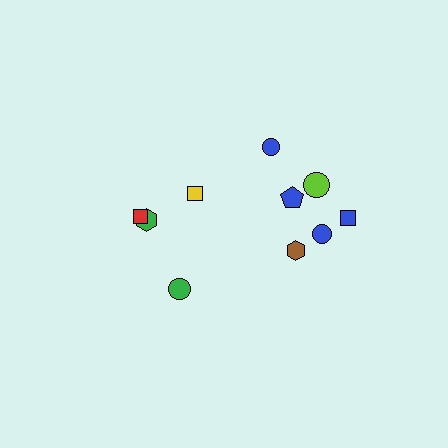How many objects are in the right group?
There are 6 objects.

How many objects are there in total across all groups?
There are 10 objects.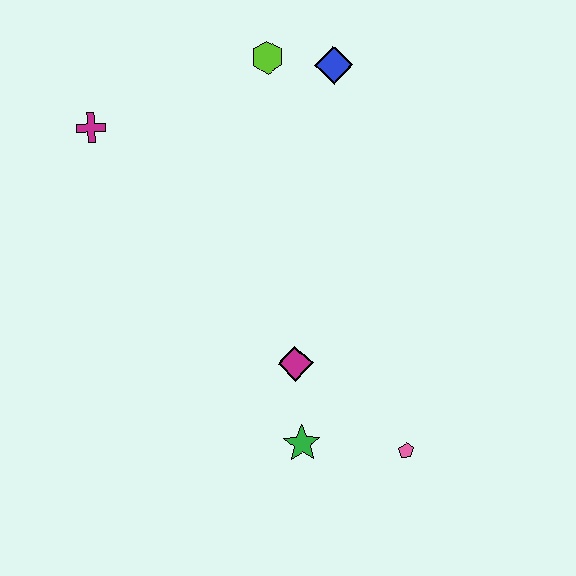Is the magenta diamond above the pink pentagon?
Yes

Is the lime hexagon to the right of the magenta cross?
Yes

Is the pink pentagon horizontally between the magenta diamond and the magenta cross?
No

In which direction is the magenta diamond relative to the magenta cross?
The magenta diamond is below the magenta cross.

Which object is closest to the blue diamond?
The lime hexagon is closest to the blue diamond.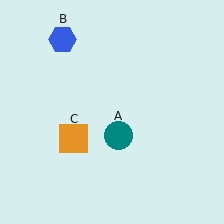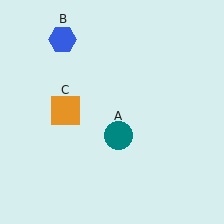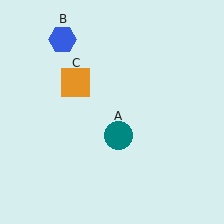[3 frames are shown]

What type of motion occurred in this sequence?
The orange square (object C) rotated clockwise around the center of the scene.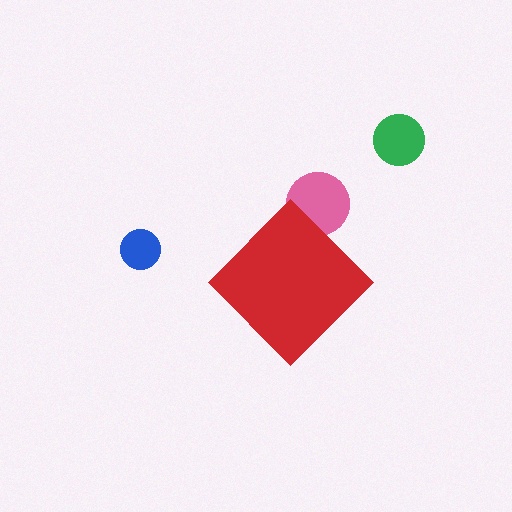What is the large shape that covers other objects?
A red diamond.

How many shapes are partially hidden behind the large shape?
1 shape is partially hidden.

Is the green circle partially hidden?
No, the green circle is fully visible.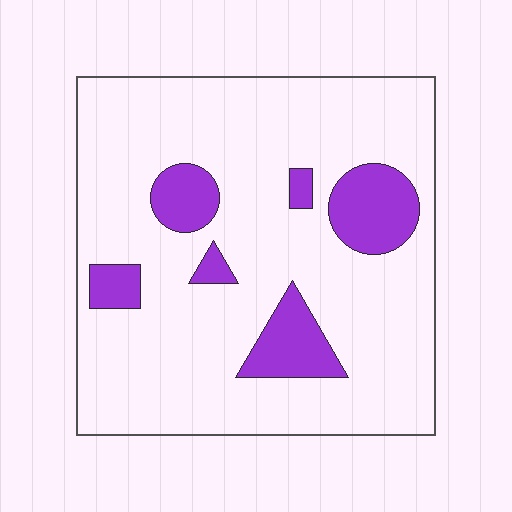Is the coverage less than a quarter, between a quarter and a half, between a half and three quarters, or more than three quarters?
Less than a quarter.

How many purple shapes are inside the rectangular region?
6.